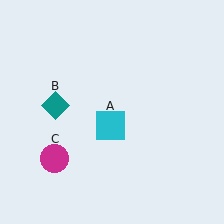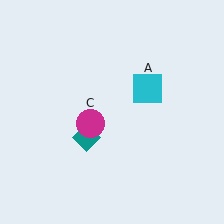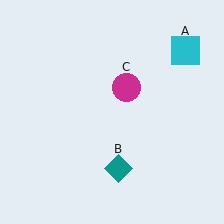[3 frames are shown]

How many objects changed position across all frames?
3 objects changed position: cyan square (object A), teal diamond (object B), magenta circle (object C).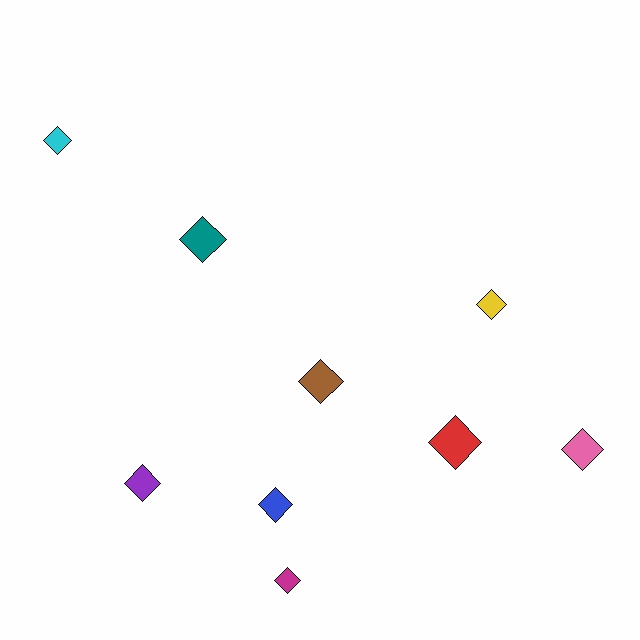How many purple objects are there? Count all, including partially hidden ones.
There is 1 purple object.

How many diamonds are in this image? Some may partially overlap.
There are 9 diamonds.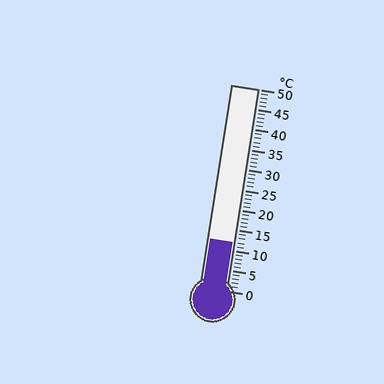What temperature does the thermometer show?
The thermometer shows approximately 12°C.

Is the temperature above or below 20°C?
The temperature is below 20°C.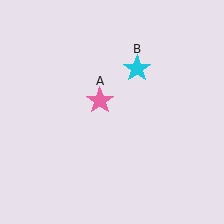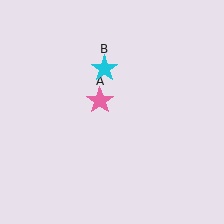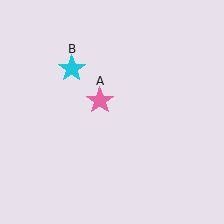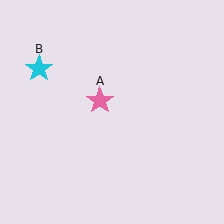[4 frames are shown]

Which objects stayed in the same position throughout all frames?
Pink star (object A) remained stationary.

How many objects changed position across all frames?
1 object changed position: cyan star (object B).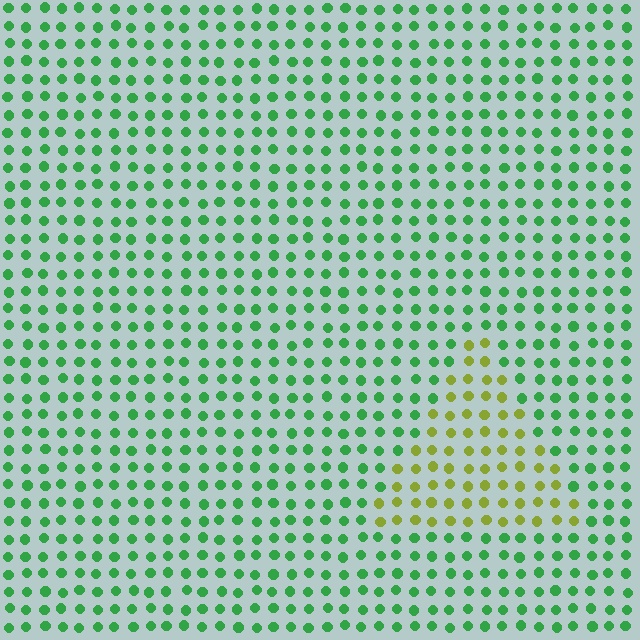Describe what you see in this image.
The image is filled with small green elements in a uniform arrangement. A triangle-shaped region is visible where the elements are tinted to a slightly different hue, forming a subtle color boundary.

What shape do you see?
I see a triangle.